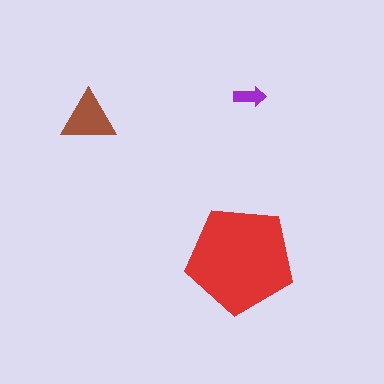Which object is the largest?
The red pentagon.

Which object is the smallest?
The purple arrow.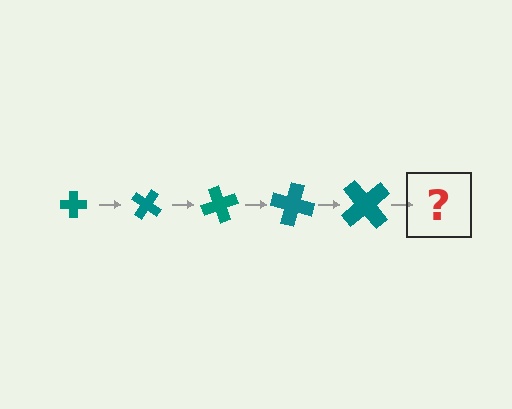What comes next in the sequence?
The next element should be a cross, larger than the previous one and rotated 175 degrees from the start.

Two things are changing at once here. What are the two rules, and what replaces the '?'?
The two rules are that the cross grows larger each step and it rotates 35 degrees each step. The '?' should be a cross, larger than the previous one and rotated 175 degrees from the start.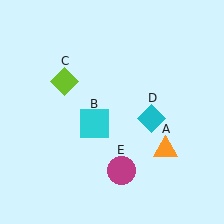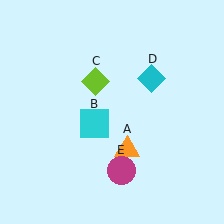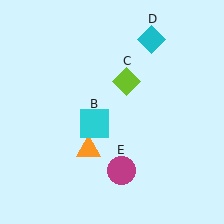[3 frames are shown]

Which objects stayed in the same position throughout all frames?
Cyan square (object B) and magenta circle (object E) remained stationary.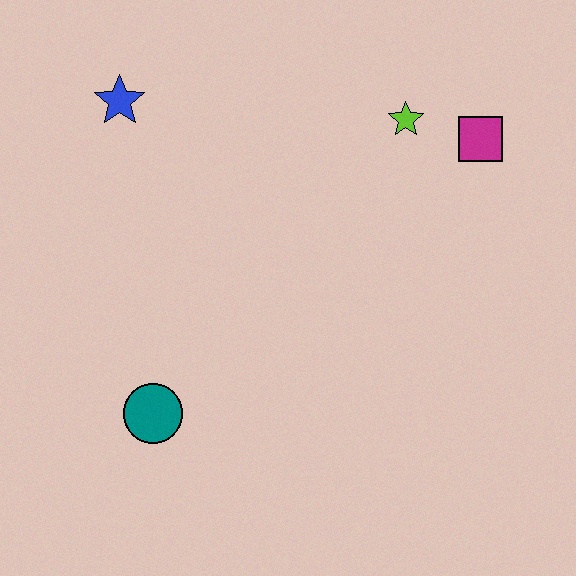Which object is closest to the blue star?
The lime star is closest to the blue star.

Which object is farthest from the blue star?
The magenta square is farthest from the blue star.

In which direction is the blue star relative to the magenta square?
The blue star is to the left of the magenta square.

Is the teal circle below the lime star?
Yes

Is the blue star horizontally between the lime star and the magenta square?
No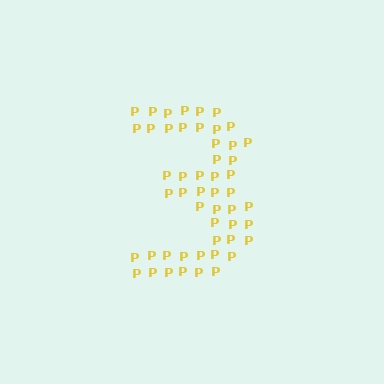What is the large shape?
The large shape is the digit 3.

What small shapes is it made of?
It is made of small letter P's.